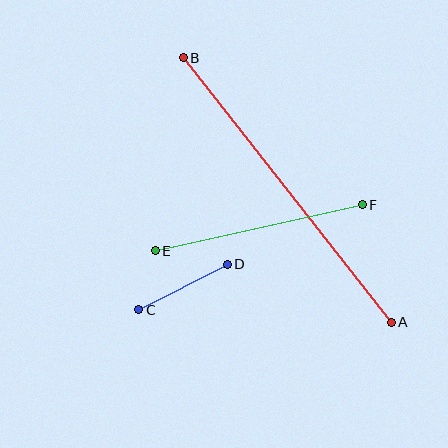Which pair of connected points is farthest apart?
Points A and B are farthest apart.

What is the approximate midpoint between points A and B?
The midpoint is at approximately (287, 190) pixels.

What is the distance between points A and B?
The distance is approximately 337 pixels.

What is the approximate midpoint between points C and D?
The midpoint is at approximately (183, 287) pixels.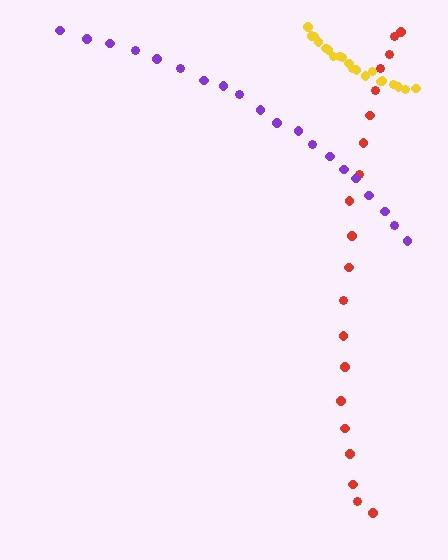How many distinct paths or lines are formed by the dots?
There are 3 distinct paths.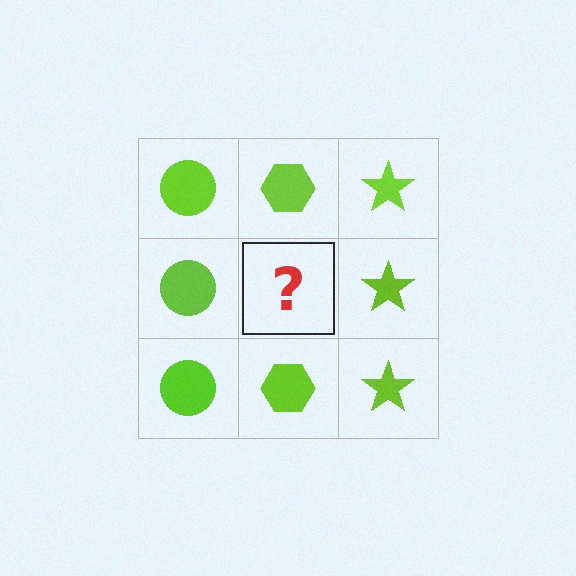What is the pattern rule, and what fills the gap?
The rule is that each column has a consistent shape. The gap should be filled with a lime hexagon.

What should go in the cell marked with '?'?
The missing cell should contain a lime hexagon.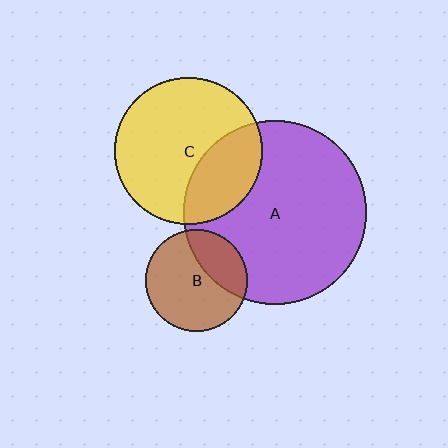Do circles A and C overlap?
Yes.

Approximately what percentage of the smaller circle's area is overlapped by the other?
Approximately 30%.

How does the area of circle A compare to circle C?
Approximately 1.5 times.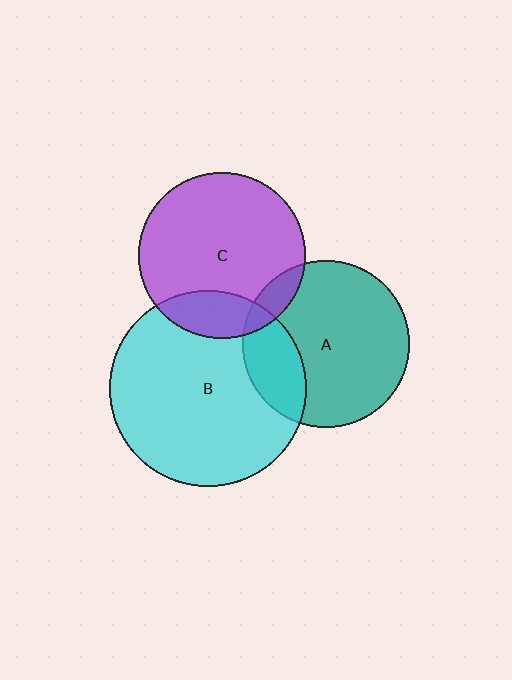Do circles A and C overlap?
Yes.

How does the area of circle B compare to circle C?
Approximately 1.4 times.